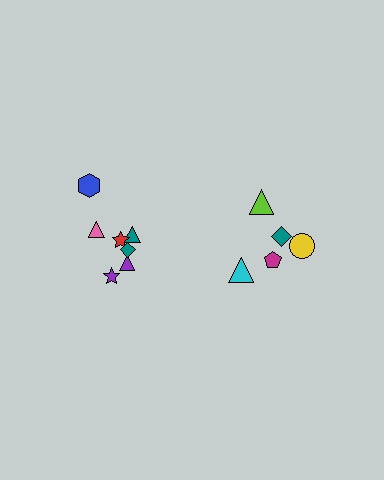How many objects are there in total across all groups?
There are 12 objects.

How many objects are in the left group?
There are 7 objects.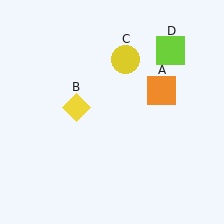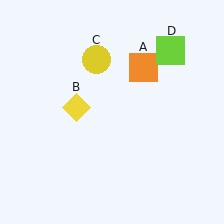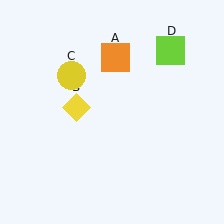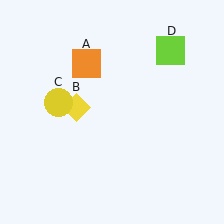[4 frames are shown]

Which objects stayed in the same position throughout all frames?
Yellow diamond (object B) and lime square (object D) remained stationary.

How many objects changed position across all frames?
2 objects changed position: orange square (object A), yellow circle (object C).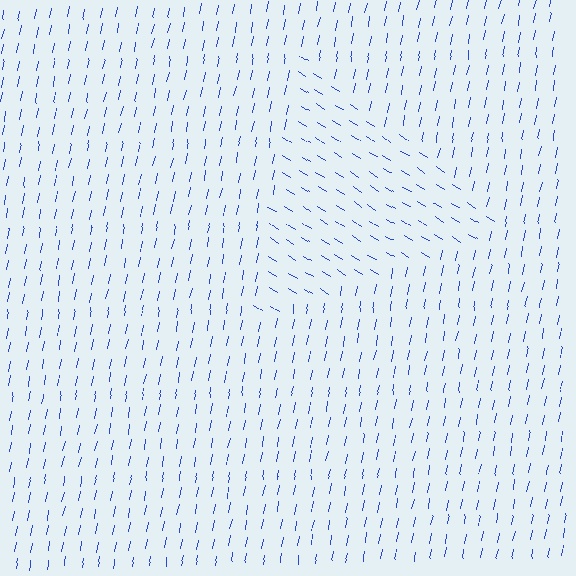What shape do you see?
I see a triangle.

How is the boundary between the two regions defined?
The boundary is defined purely by a change in line orientation (approximately 69 degrees difference). All lines are the same color and thickness.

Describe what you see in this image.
The image is filled with small blue line segments. A triangle region in the image has lines oriented differently from the surrounding lines, creating a visible texture boundary.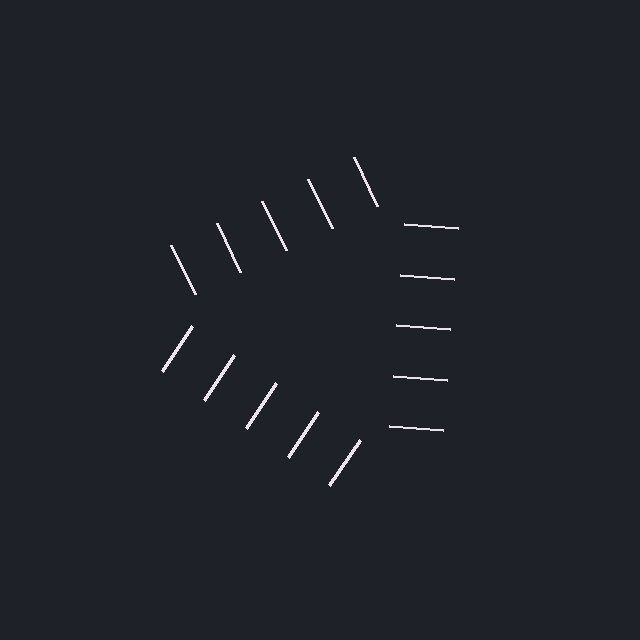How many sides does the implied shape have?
3 sides — the line-ends trace a triangle.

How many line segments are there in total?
15 — 5 along each of the 3 edges.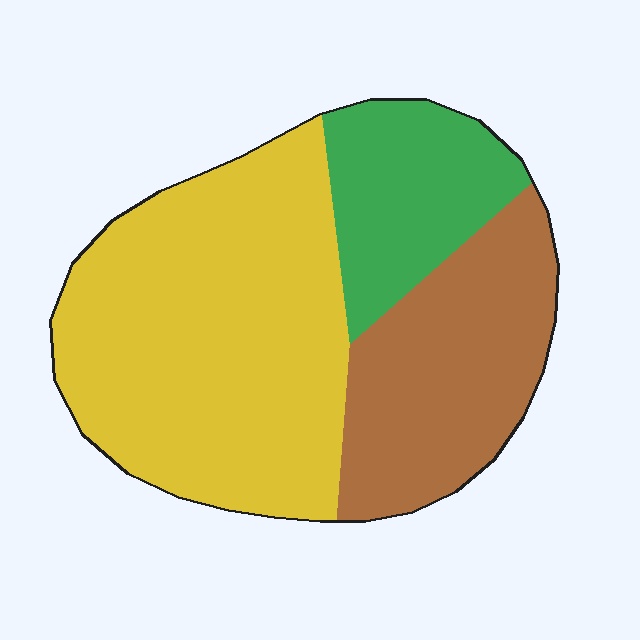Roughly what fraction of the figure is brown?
Brown takes up between a sixth and a third of the figure.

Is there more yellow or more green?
Yellow.